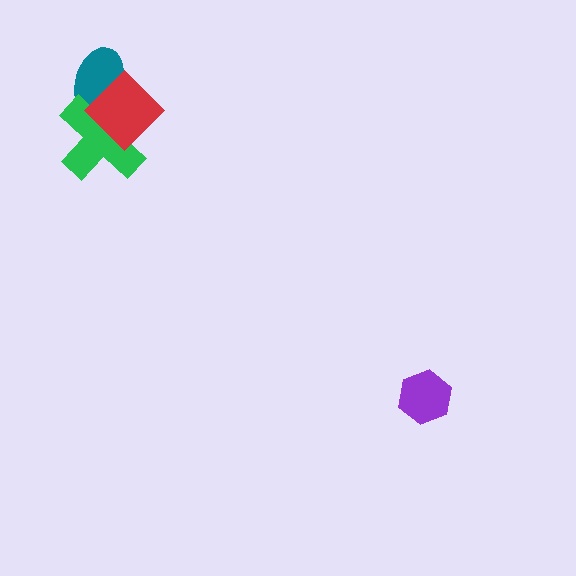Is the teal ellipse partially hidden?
Yes, it is partially covered by another shape.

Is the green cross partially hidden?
Yes, it is partially covered by another shape.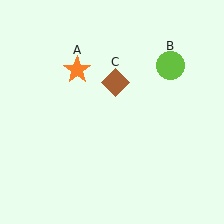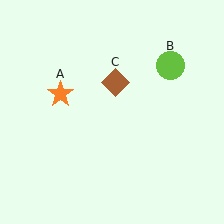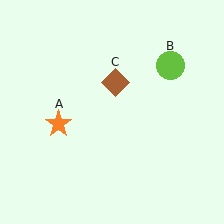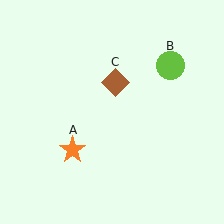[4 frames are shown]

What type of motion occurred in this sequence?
The orange star (object A) rotated counterclockwise around the center of the scene.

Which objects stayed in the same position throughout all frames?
Lime circle (object B) and brown diamond (object C) remained stationary.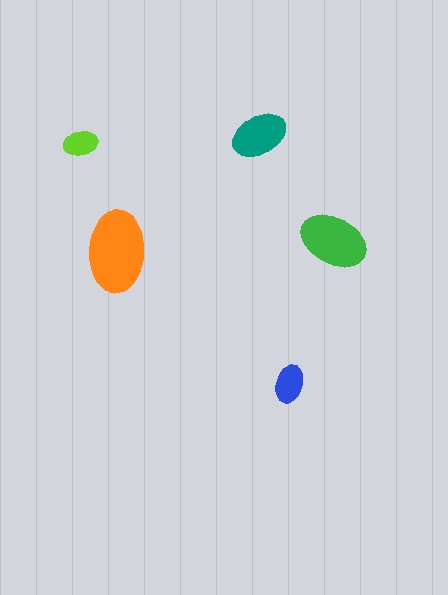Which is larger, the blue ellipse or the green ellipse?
The green one.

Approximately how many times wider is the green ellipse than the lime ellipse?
About 2 times wider.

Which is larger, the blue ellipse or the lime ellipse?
The blue one.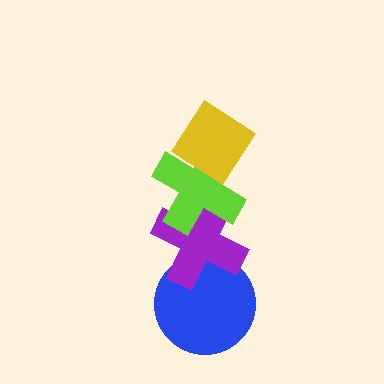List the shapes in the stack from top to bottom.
From top to bottom: the yellow diamond, the lime cross, the purple cross, the blue circle.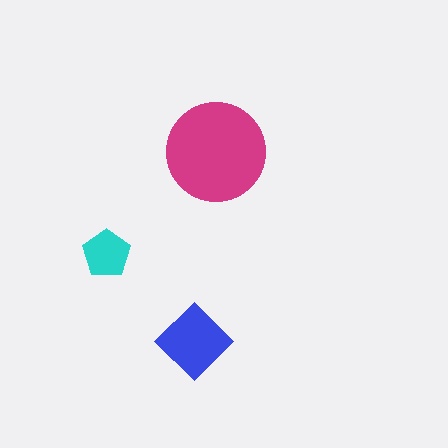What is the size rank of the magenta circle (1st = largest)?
1st.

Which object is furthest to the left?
The cyan pentagon is leftmost.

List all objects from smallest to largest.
The cyan pentagon, the blue diamond, the magenta circle.